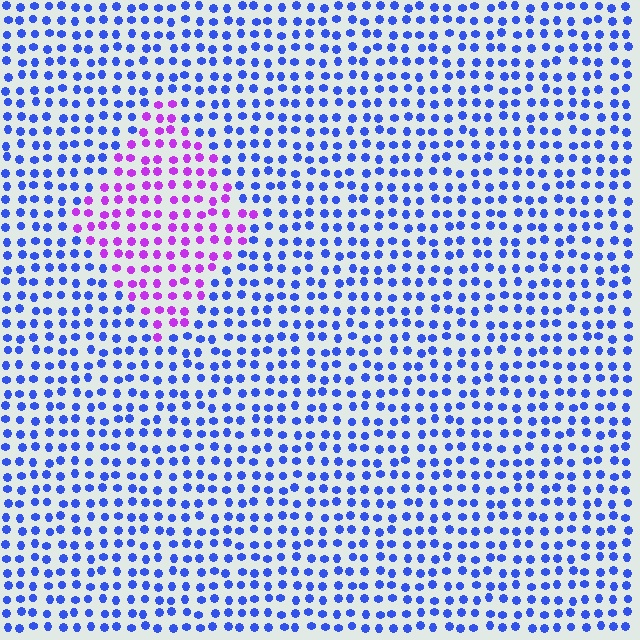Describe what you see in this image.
The image is filled with small blue elements in a uniform arrangement. A diamond-shaped region is visible where the elements are tinted to a slightly different hue, forming a subtle color boundary.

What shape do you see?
I see a diamond.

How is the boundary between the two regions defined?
The boundary is defined purely by a slight shift in hue (about 59 degrees). Spacing, size, and orientation are identical on both sides.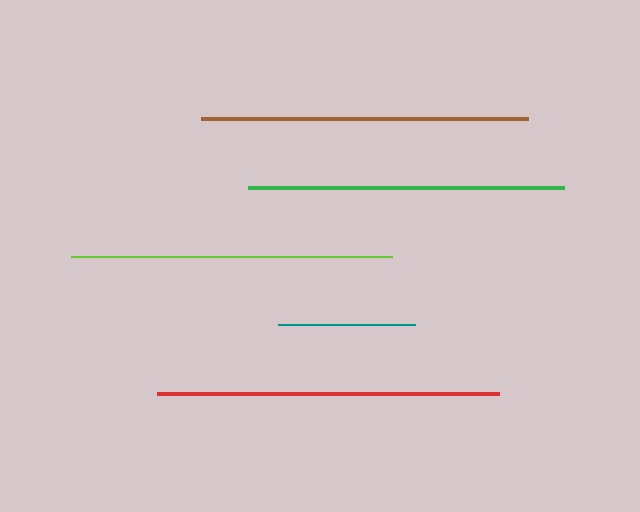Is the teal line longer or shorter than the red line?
The red line is longer than the teal line.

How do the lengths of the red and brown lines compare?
The red and brown lines are approximately the same length.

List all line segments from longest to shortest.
From longest to shortest: red, brown, lime, green, teal.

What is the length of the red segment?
The red segment is approximately 341 pixels long.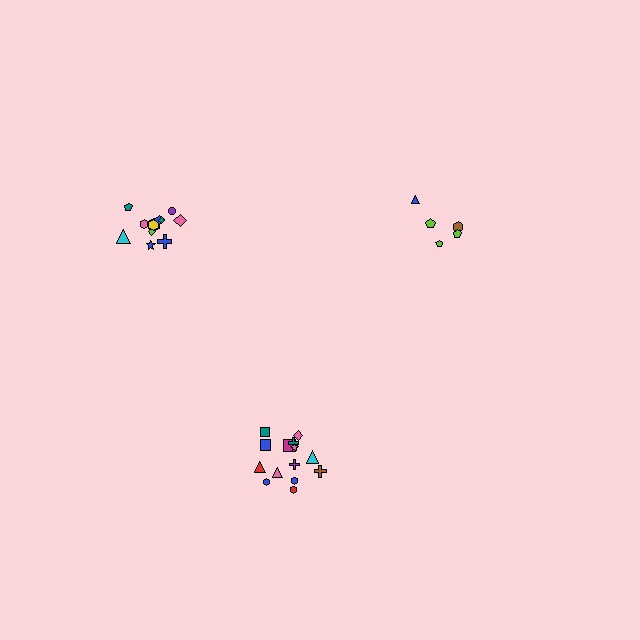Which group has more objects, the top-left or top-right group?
The top-left group.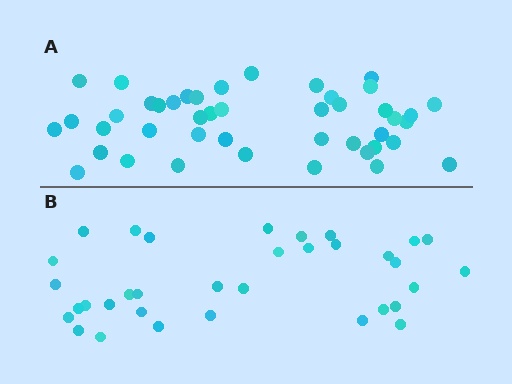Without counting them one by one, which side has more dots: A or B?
Region A (the top region) has more dots.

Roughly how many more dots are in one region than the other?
Region A has roughly 10 or so more dots than region B.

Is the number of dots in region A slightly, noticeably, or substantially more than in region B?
Region A has noticeably more, but not dramatically so. The ratio is roughly 1.3 to 1.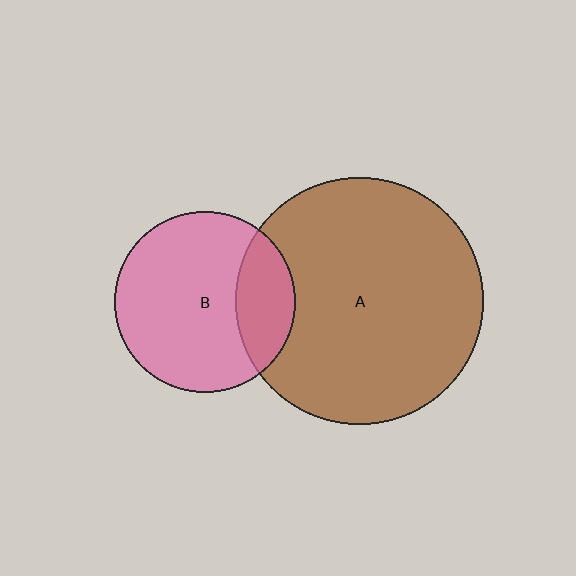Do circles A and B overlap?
Yes.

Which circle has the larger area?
Circle A (brown).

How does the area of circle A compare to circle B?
Approximately 1.9 times.